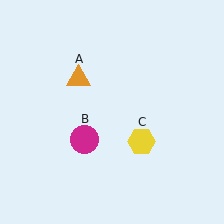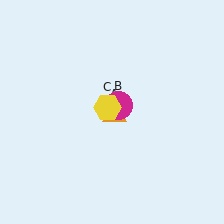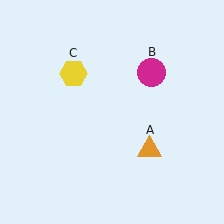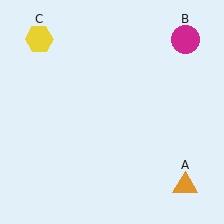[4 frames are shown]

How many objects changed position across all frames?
3 objects changed position: orange triangle (object A), magenta circle (object B), yellow hexagon (object C).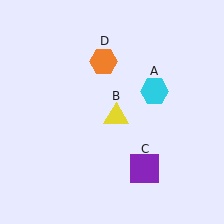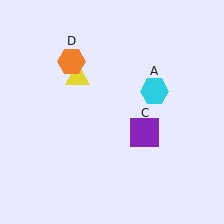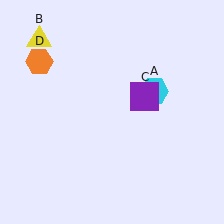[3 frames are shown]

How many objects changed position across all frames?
3 objects changed position: yellow triangle (object B), purple square (object C), orange hexagon (object D).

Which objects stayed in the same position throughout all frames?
Cyan hexagon (object A) remained stationary.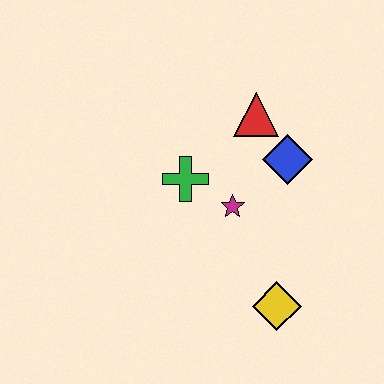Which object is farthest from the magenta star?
The yellow diamond is farthest from the magenta star.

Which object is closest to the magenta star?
The green cross is closest to the magenta star.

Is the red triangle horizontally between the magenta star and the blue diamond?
Yes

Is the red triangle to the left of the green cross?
No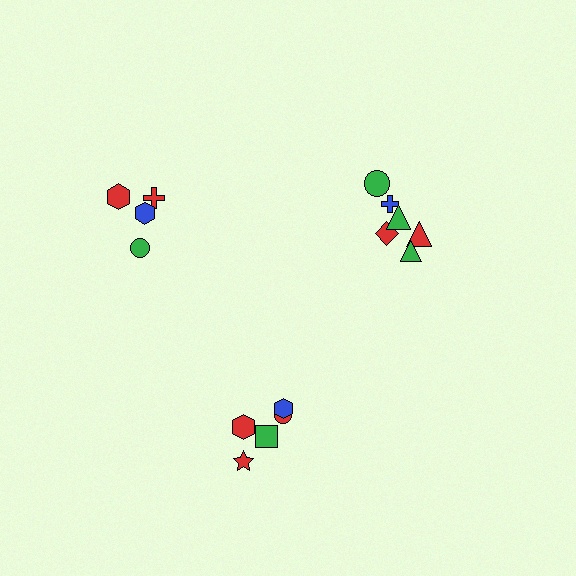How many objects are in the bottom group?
There are 5 objects.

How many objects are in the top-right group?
There are 6 objects.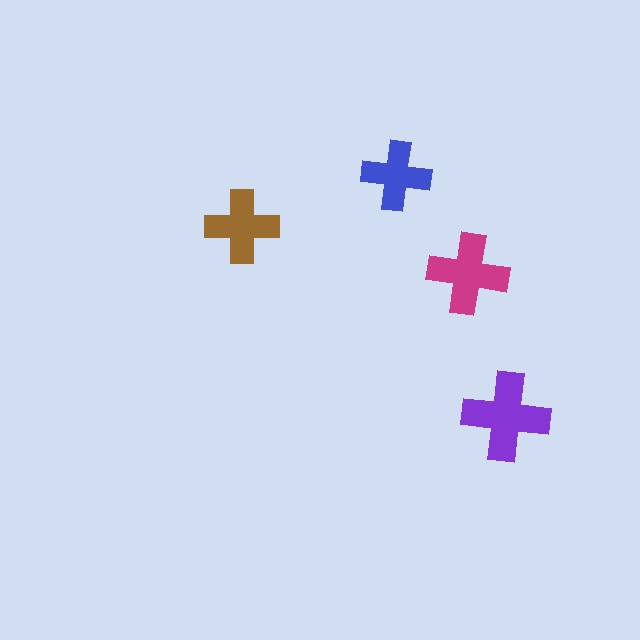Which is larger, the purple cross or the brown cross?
The purple one.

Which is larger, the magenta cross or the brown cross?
The magenta one.